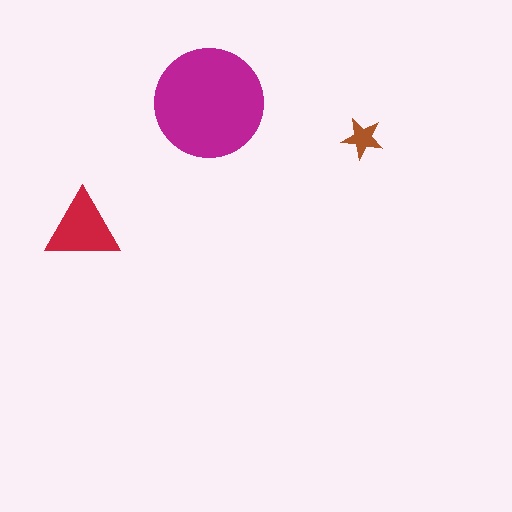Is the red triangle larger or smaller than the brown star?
Larger.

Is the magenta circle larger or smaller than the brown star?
Larger.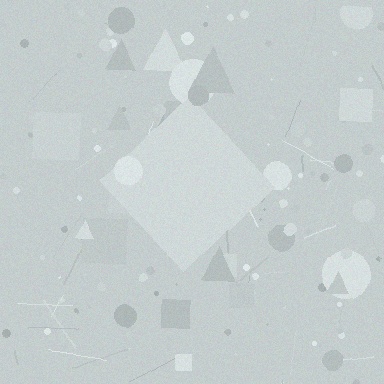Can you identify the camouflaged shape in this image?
The camouflaged shape is a diamond.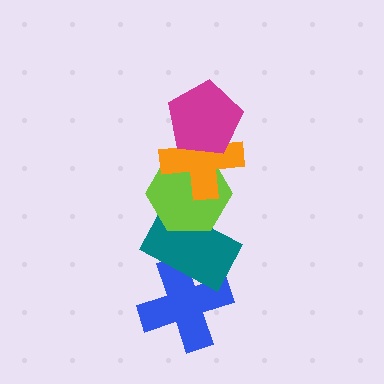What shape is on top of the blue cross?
The teal rectangle is on top of the blue cross.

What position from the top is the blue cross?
The blue cross is 5th from the top.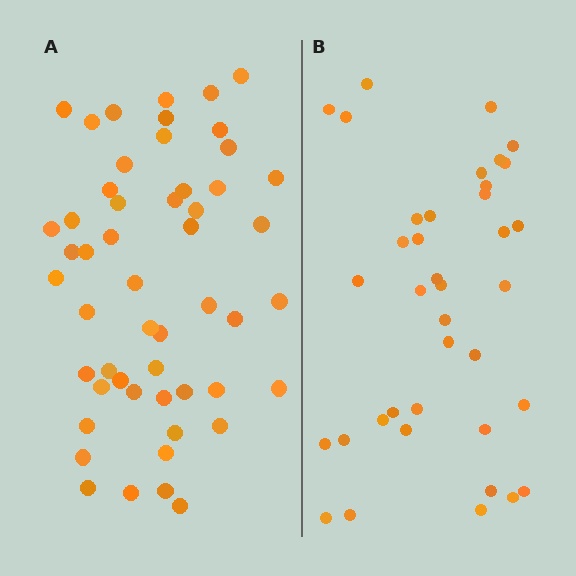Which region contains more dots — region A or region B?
Region A (the left region) has more dots.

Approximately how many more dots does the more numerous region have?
Region A has approximately 15 more dots than region B.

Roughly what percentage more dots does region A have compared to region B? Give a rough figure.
About 35% more.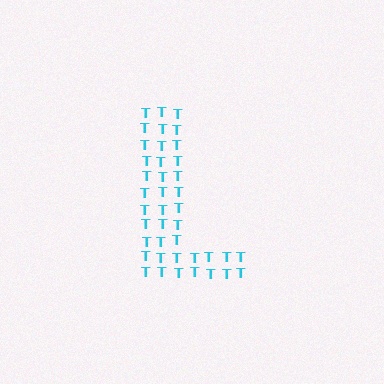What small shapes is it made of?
It is made of small letter T's.